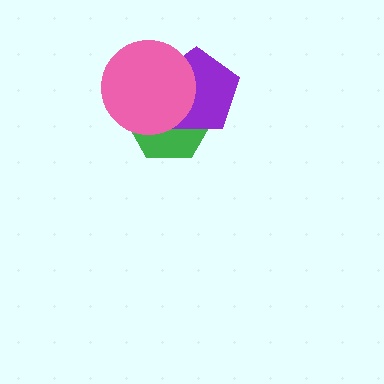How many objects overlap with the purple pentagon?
2 objects overlap with the purple pentagon.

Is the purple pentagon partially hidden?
Yes, it is partially covered by another shape.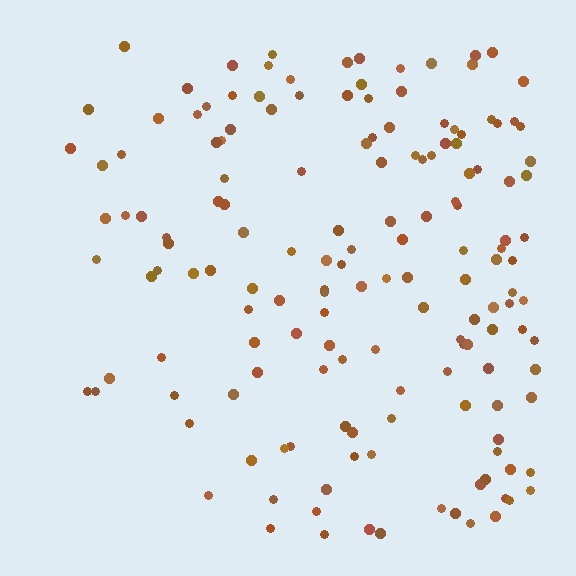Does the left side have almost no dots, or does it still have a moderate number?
Still a moderate number, just noticeably fewer than the right.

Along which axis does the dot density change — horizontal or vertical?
Horizontal.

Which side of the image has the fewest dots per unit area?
The left.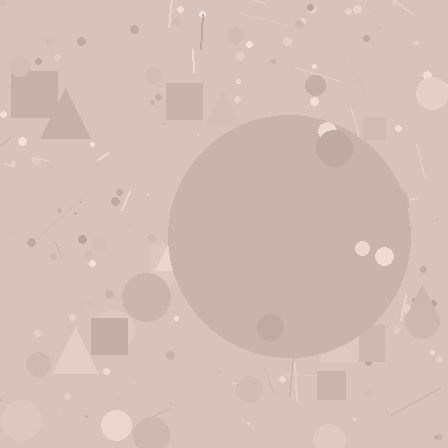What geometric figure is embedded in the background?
A circle is embedded in the background.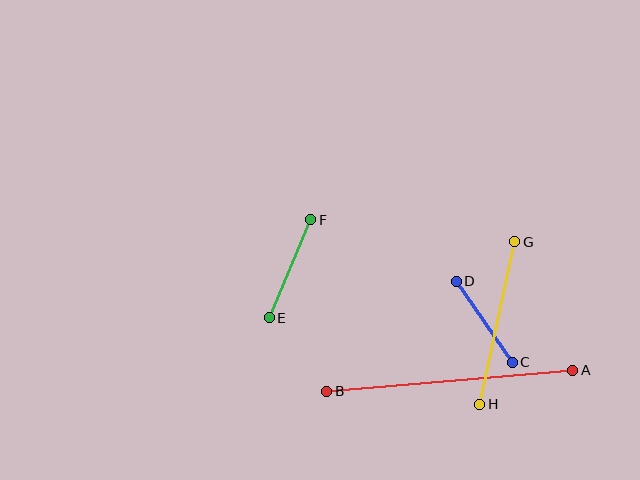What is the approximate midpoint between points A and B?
The midpoint is at approximately (450, 381) pixels.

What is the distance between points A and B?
The distance is approximately 247 pixels.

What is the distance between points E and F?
The distance is approximately 107 pixels.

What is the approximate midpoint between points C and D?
The midpoint is at approximately (484, 322) pixels.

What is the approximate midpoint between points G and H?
The midpoint is at approximately (497, 323) pixels.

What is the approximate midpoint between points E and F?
The midpoint is at approximately (290, 269) pixels.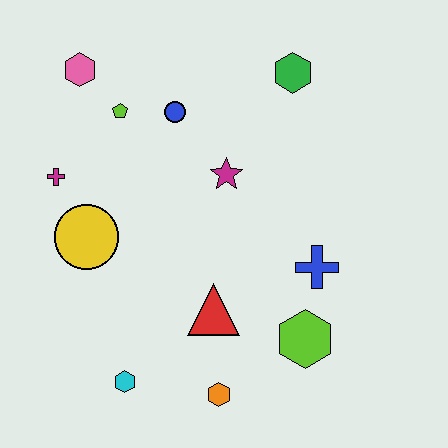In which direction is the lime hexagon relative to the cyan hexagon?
The lime hexagon is to the right of the cyan hexagon.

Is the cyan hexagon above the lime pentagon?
No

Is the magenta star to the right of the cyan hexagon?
Yes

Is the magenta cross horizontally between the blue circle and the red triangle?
No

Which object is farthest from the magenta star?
The cyan hexagon is farthest from the magenta star.